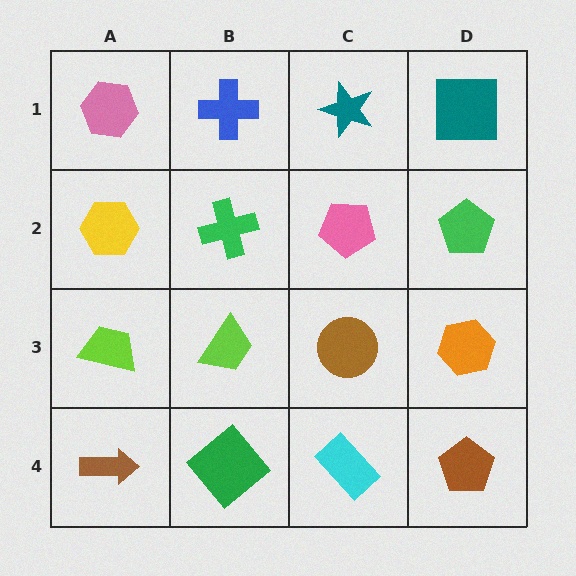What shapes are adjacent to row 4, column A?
A lime trapezoid (row 3, column A), a green diamond (row 4, column B).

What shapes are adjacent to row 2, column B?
A blue cross (row 1, column B), a lime trapezoid (row 3, column B), a yellow hexagon (row 2, column A), a pink pentagon (row 2, column C).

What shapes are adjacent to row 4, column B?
A lime trapezoid (row 3, column B), a brown arrow (row 4, column A), a cyan rectangle (row 4, column C).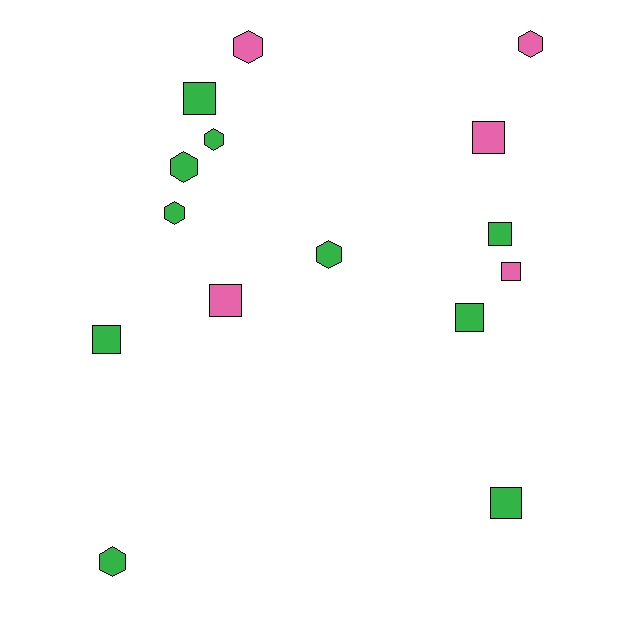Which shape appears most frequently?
Square, with 8 objects.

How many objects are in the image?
There are 15 objects.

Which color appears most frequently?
Green, with 10 objects.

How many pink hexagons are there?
There are 2 pink hexagons.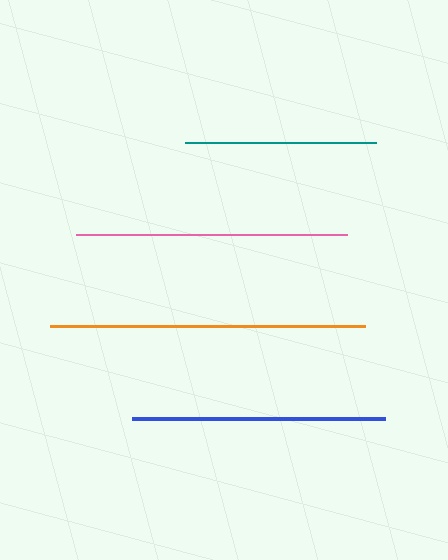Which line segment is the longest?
The orange line is the longest at approximately 314 pixels.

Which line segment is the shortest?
The teal line is the shortest at approximately 191 pixels.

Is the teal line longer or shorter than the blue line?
The blue line is longer than the teal line.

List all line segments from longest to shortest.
From longest to shortest: orange, pink, blue, teal.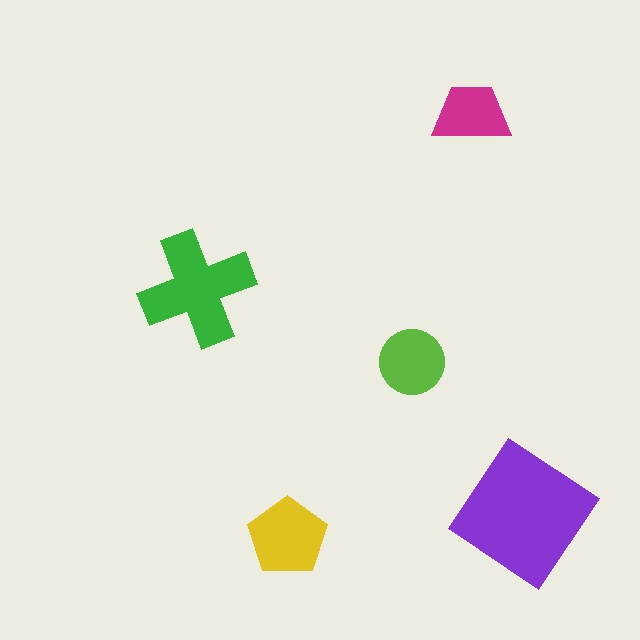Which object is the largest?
The purple diamond.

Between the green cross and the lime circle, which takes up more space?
The green cross.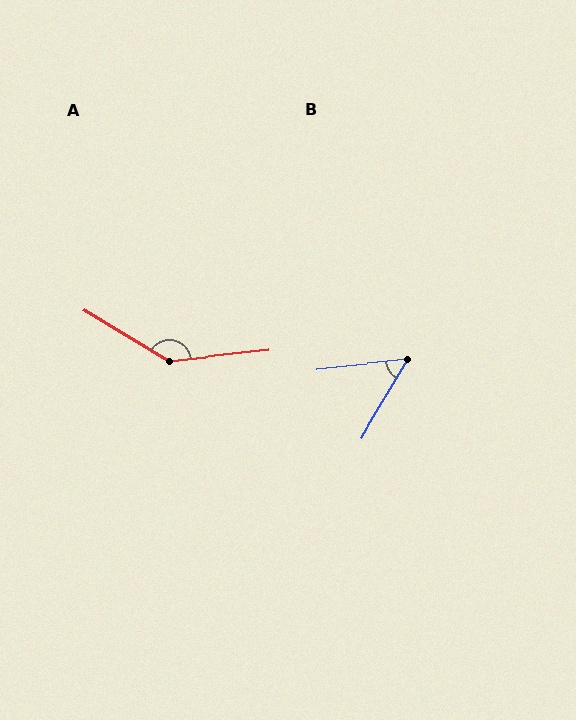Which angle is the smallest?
B, at approximately 53 degrees.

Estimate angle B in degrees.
Approximately 53 degrees.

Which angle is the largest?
A, at approximately 143 degrees.